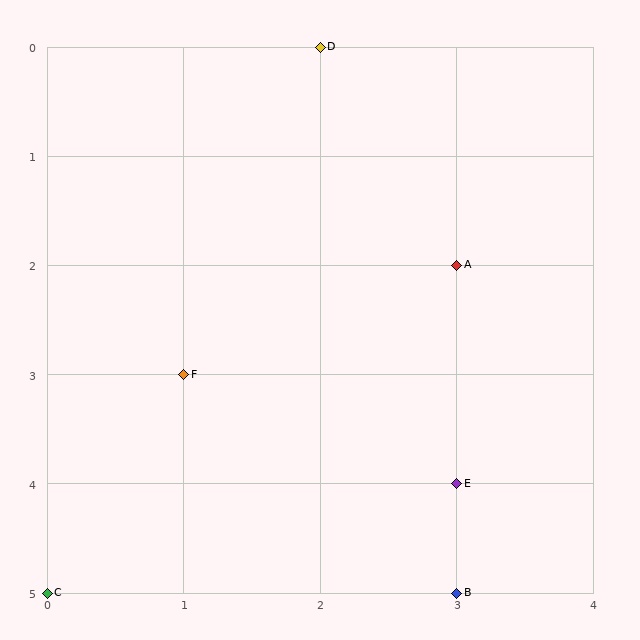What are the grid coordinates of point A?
Point A is at grid coordinates (3, 2).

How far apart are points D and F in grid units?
Points D and F are 1 column and 3 rows apart (about 3.2 grid units diagonally).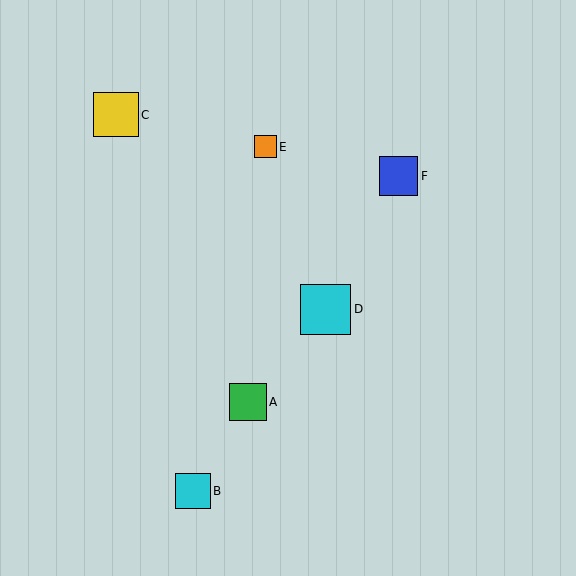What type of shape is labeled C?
Shape C is a yellow square.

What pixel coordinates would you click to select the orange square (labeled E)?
Click at (265, 147) to select the orange square E.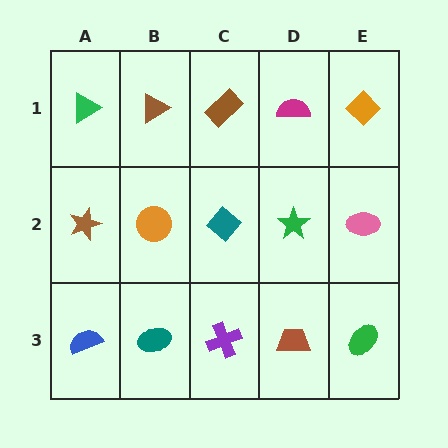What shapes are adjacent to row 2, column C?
A brown rectangle (row 1, column C), a purple cross (row 3, column C), an orange circle (row 2, column B), a green star (row 2, column D).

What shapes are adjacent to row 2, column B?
A brown triangle (row 1, column B), a teal ellipse (row 3, column B), a brown star (row 2, column A), a teal diamond (row 2, column C).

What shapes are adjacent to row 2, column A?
A green triangle (row 1, column A), a blue semicircle (row 3, column A), an orange circle (row 2, column B).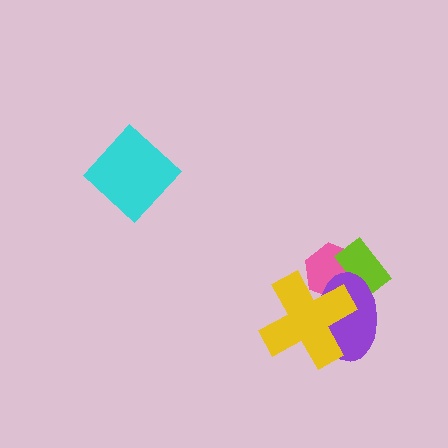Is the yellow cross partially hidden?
No, no other shape covers it.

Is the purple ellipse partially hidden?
Yes, it is partially covered by another shape.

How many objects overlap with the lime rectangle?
2 objects overlap with the lime rectangle.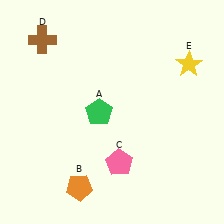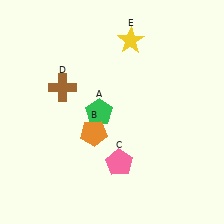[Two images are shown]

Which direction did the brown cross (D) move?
The brown cross (D) moved down.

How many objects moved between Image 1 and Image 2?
3 objects moved between the two images.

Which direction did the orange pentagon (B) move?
The orange pentagon (B) moved up.